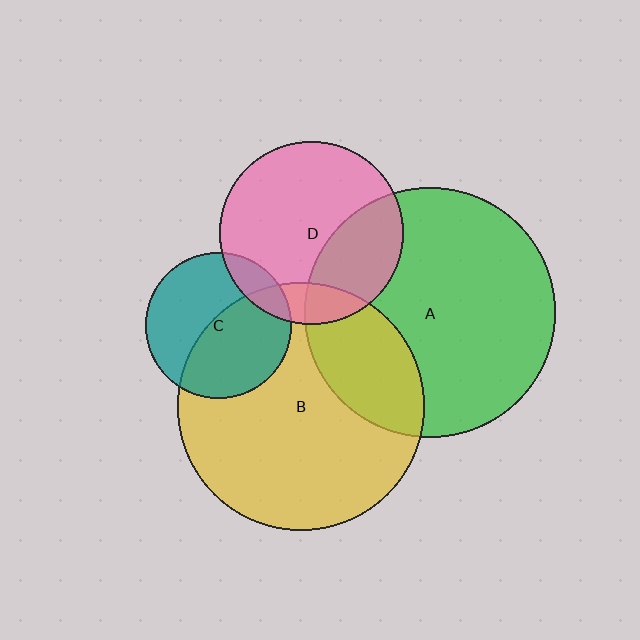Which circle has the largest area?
Circle A (green).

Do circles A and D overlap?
Yes.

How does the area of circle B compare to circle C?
Approximately 2.8 times.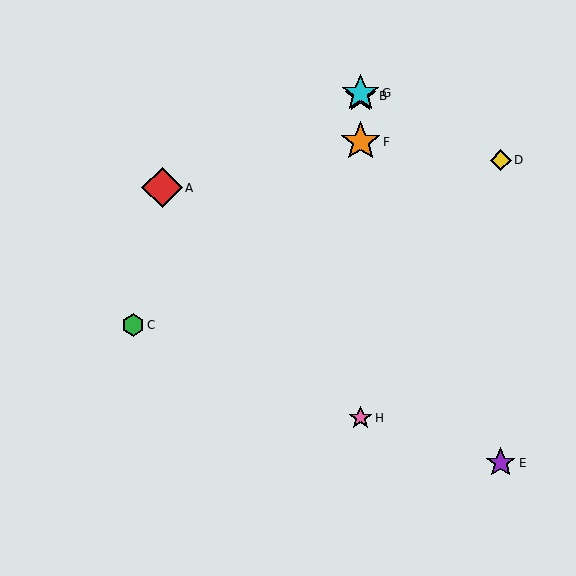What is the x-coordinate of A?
Object A is at x≈162.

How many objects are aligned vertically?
4 objects (B, F, G, H) are aligned vertically.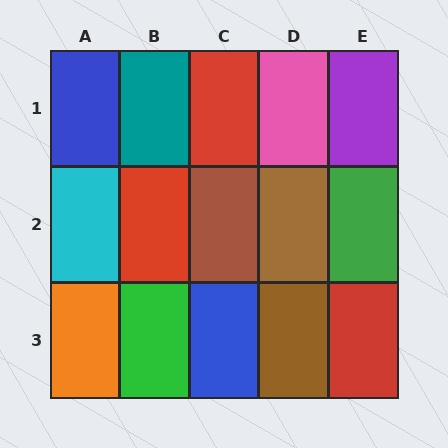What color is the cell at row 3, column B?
Green.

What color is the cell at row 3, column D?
Brown.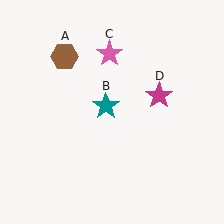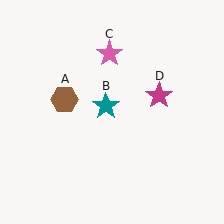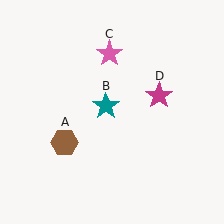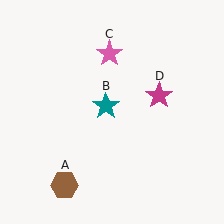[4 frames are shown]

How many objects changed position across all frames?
1 object changed position: brown hexagon (object A).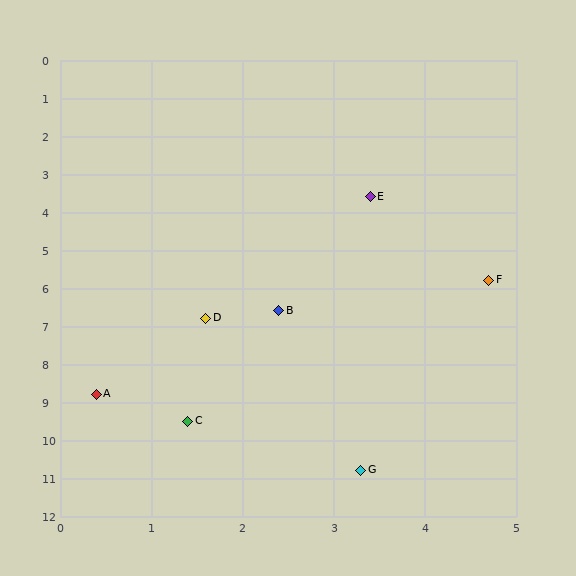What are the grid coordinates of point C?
Point C is at approximately (1.4, 9.5).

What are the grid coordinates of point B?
Point B is at approximately (2.4, 6.6).